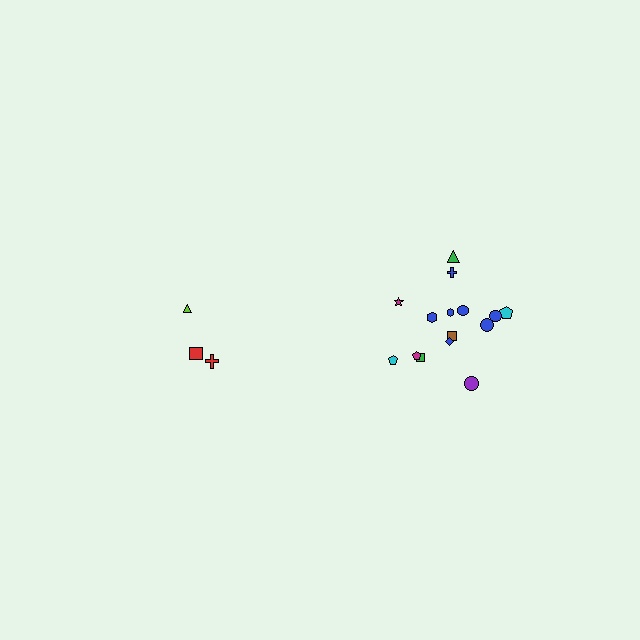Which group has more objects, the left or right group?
The right group.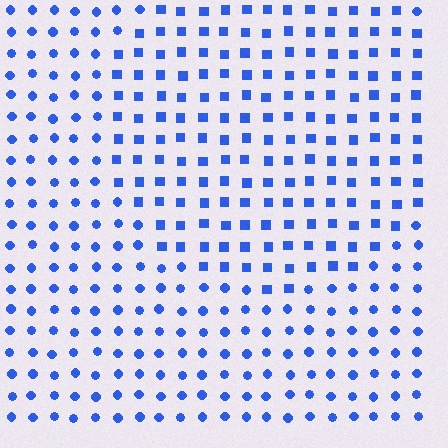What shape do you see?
I see a circle.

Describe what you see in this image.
The image is filled with small blue elements arranged in a uniform grid. A circle-shaped region contains squares, while the surrounding area contains circles. The boundary is defined purely by the change in element shape.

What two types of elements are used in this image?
The image uses squares inside the circle region and circles outside it.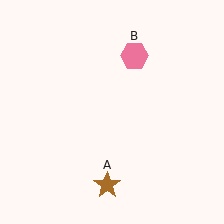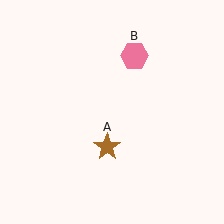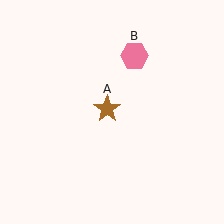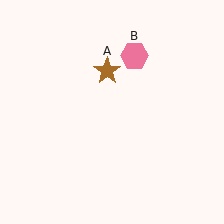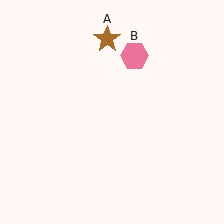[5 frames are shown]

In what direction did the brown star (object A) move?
The brown star (object A) moved up.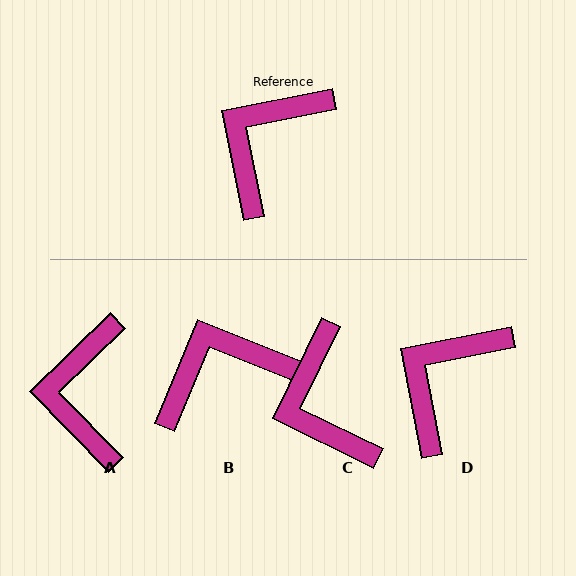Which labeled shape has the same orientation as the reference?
D.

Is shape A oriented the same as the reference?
No, it is off by about 33 degrees.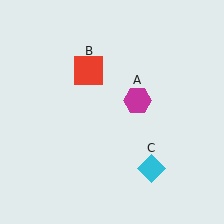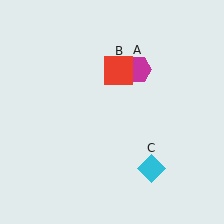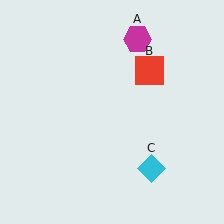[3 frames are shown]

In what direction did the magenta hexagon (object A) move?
The magenta hexagon (object A) moved up.